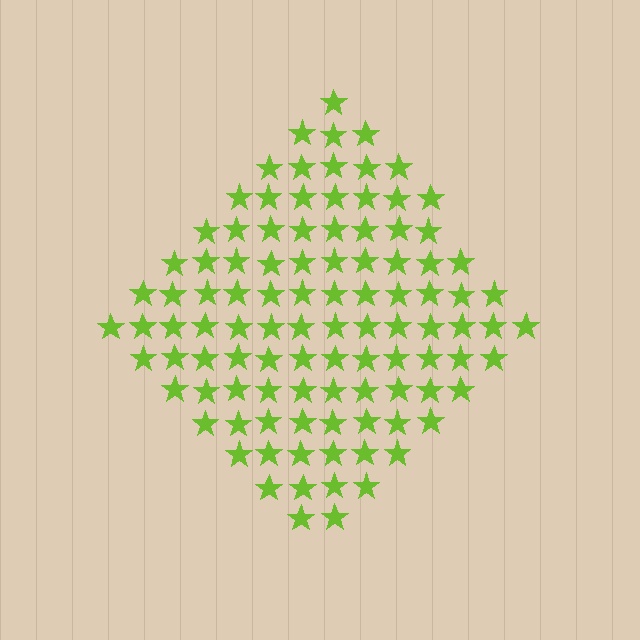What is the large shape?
The large shape is a diamond.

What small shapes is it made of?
It is made of small stars.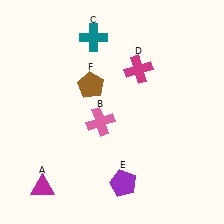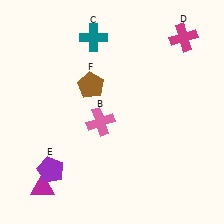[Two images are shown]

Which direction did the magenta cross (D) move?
The magenta cross (D) moved right.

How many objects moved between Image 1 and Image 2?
2 objects moved between the two images.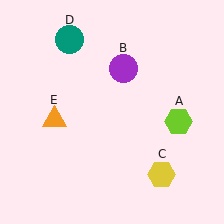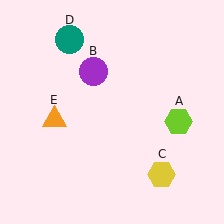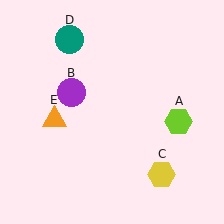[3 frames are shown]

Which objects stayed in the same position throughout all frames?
Lime hexagon (object A) and yellow hexagon (object C) and teal circle (object D) and orange triangle (object E) remained stationary.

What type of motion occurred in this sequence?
The purple circle (object B) rotated counterclockwise around the center of the scene.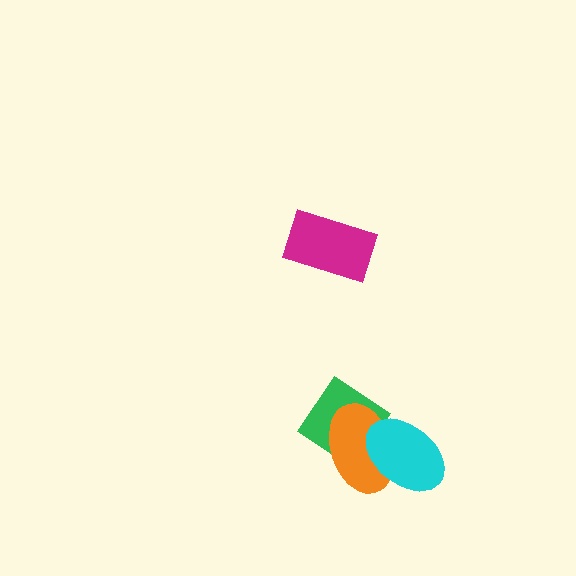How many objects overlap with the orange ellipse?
2 objects overlap with the orange ellipse.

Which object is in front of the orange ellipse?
The cyan ellipse is in front of the orange ellipse.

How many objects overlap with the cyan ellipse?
2 objects overlap with the cyan ellipse.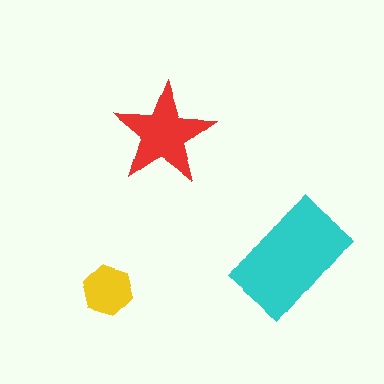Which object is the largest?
The cyan rectangle.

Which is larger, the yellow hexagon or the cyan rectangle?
The cyan rectangle.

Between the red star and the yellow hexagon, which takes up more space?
The red star.